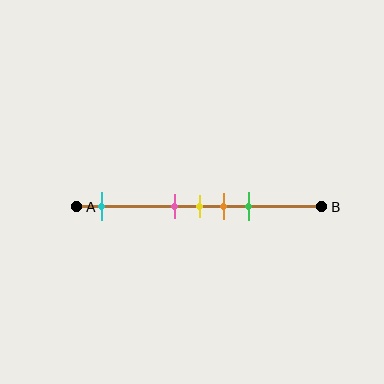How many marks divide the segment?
There are 5 marks dividing the segment.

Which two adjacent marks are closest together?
The pink and yellow marks are the closest adjacent pair.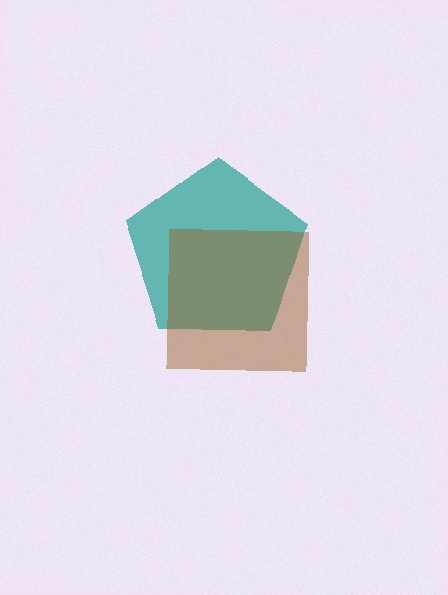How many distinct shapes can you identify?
There are 2 distinct shapes: a teal pentagon, a brown square.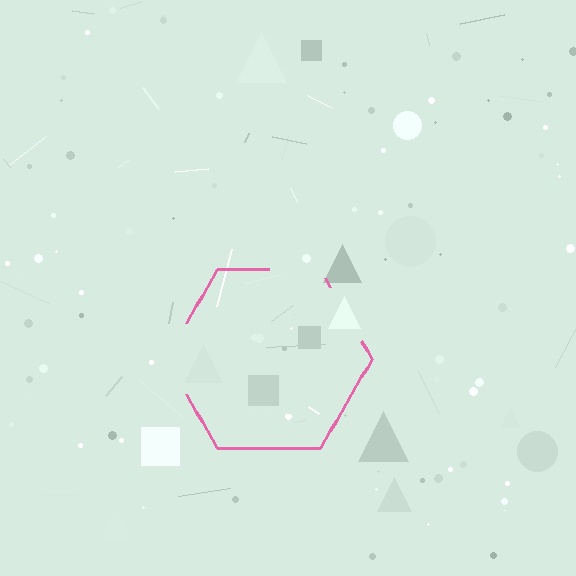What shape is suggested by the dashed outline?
The dashed outline suggests a hexagon.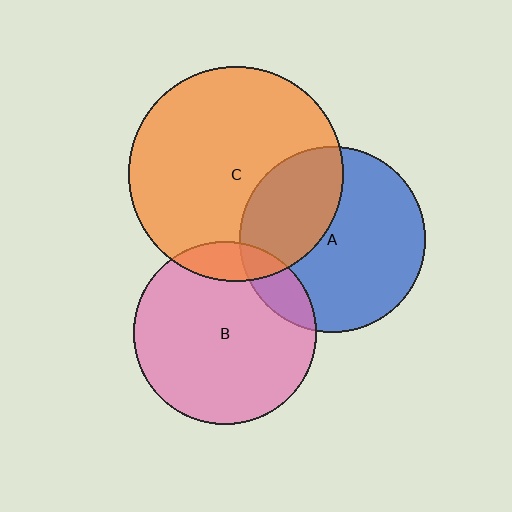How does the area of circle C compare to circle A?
Approximately 1.3 times.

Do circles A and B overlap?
Yes.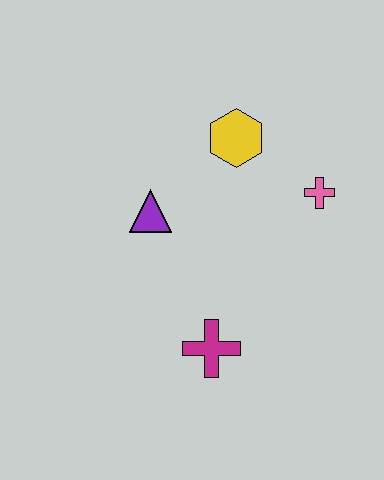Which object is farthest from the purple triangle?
The pink cross is farthest from the purple triangle.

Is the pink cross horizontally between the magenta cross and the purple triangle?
No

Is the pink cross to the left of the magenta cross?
No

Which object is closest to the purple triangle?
The yellow hexagon is closest to the purple triangle.